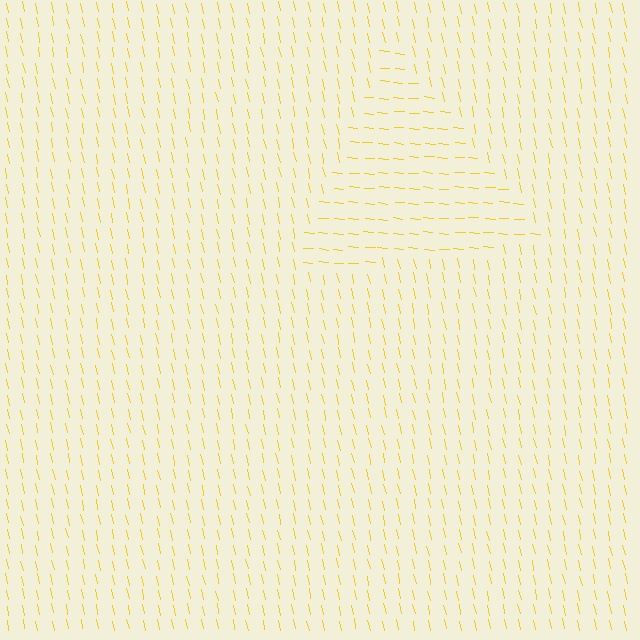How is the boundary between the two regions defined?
The boundary is defined purely by a change in line orientation (approximately 73 degrees difference). All lines are the same color and thickness.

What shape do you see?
I see a triangle.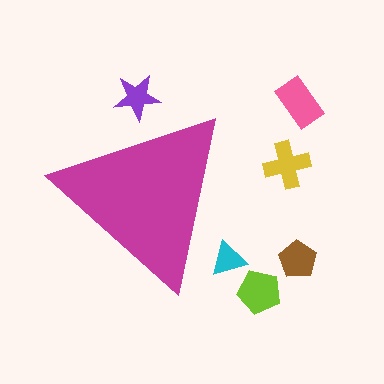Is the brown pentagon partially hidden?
No, the brown pentagon is fully visible.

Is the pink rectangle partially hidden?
No, the pink rectangle is fully visible.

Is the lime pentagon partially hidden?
No, the lime pentagon is fully visible.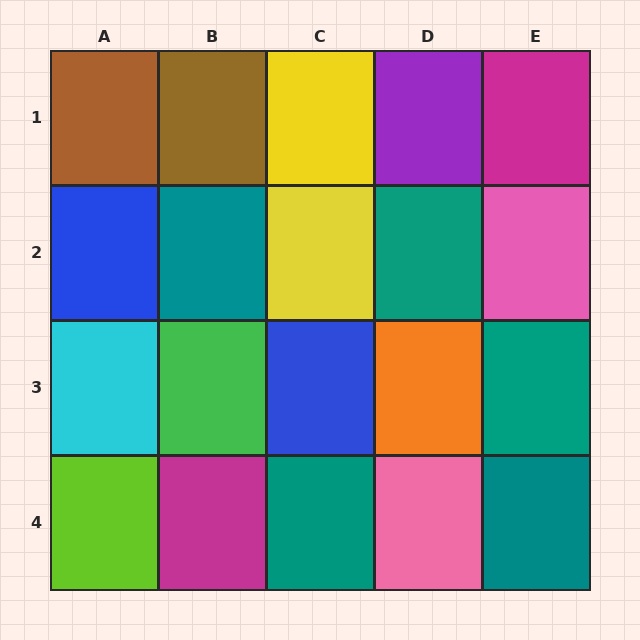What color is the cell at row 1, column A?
Brown.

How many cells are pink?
2 cells are pink.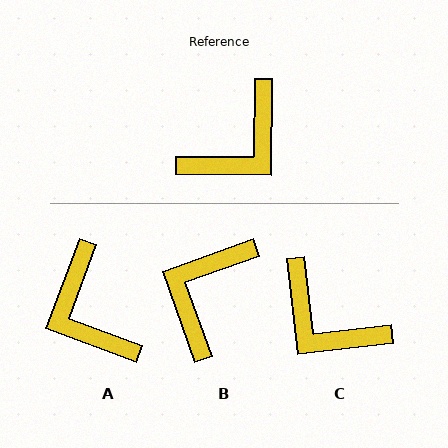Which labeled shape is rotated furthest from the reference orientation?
B, about 160 degrees away.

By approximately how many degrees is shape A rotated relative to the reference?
Approximately 110 degrees clockwise.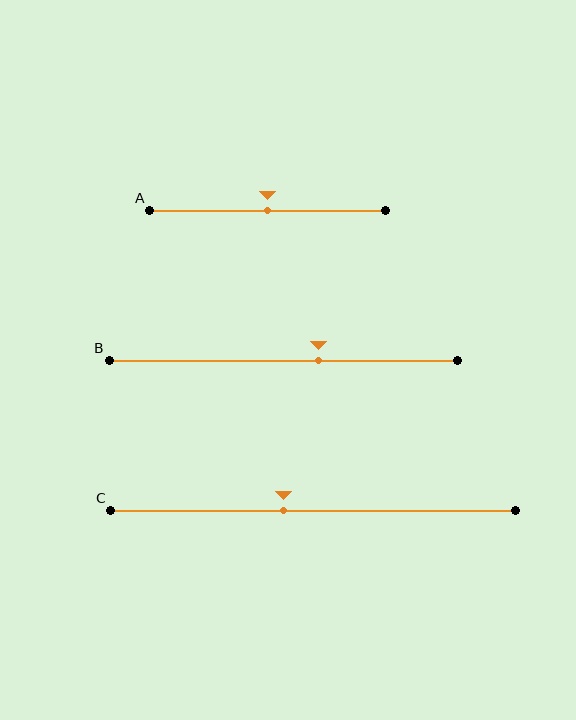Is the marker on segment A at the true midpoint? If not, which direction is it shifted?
Yes, the marker on segment A is at the true midpoint.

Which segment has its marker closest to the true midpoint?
Segment A has its marker closest to the true midpoint.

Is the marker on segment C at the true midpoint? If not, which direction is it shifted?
No, the marker on segment C is shifted to the left by about 7% of the segment length.